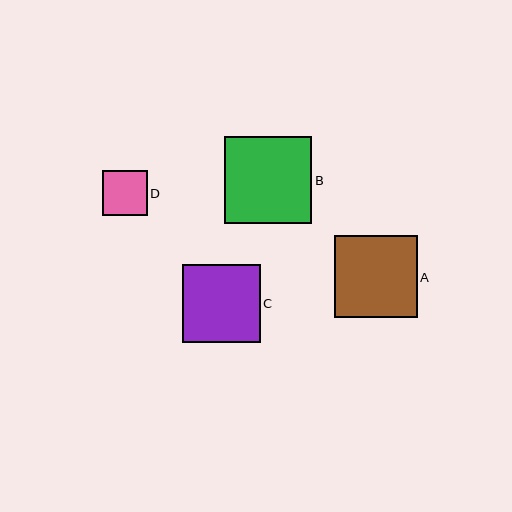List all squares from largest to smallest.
From largest to smallest: B, A, C, D.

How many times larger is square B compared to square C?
Square B is approximately 1.1 times the size of square C.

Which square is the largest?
Square B is the largest with a size of approximately 88 pixels.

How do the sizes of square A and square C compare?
Square A and square C are approximately the same size.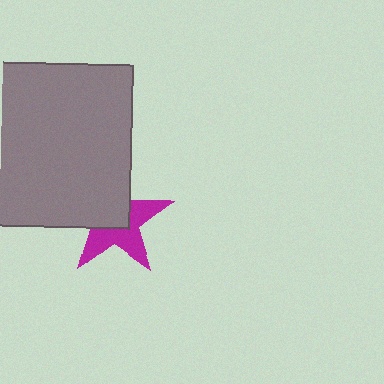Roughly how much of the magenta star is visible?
About half of it is visible (roughly 49%).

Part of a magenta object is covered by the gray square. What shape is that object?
It is a star.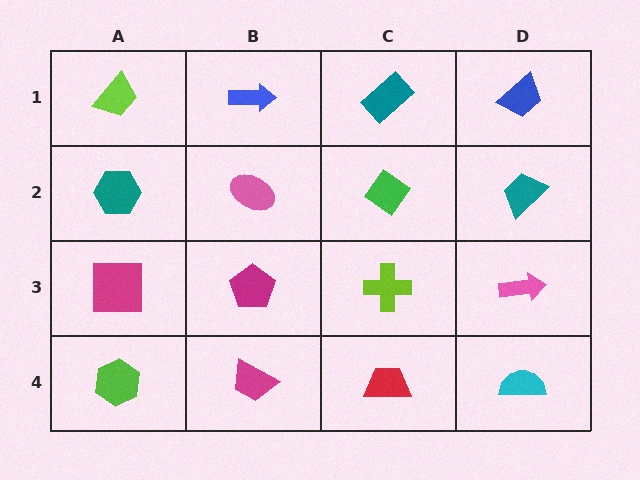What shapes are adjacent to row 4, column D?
A pink arrow (row 3, column D), a red trapezoid (row 4, column C).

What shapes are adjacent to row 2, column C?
A teal rectangle (row 1, column C), a lime cross (row 3, column C), a pink ellipse (row 2, column B), a teal trapezoid (row 2, column D).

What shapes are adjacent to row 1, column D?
A teal trapezoid (row 2, column D), a teal rectangle (row 1, column C).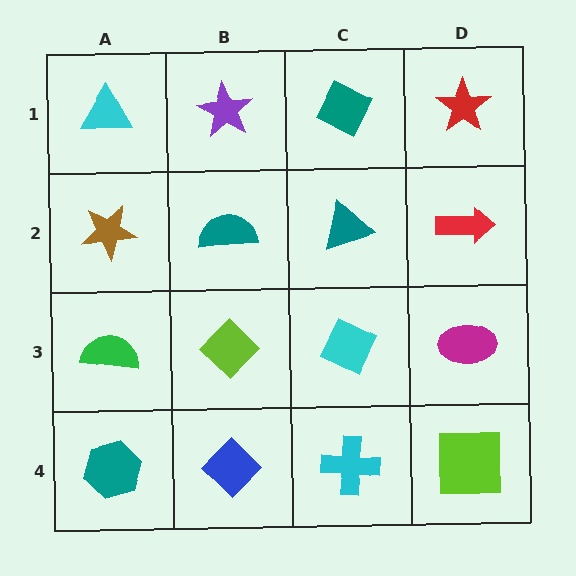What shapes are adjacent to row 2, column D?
A red star (row 1, column D), a magenta ellipse (row 3, column D), a teal triangle (row 2, column C).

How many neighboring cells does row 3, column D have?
3.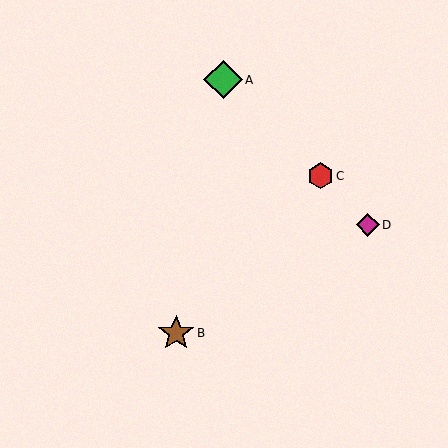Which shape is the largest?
The green diamond (labeled A) is the largest.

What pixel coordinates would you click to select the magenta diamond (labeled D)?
Click at (368, 225) to select the magenta diamond D.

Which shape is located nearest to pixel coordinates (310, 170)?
The red hexagon (labeled C) at (320, 176) is nearest to that location.